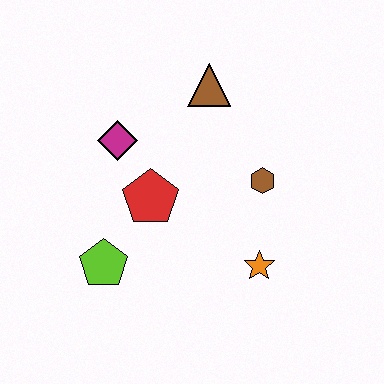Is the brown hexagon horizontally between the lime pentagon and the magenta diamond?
No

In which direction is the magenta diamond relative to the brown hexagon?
The magenta diamond is to the left of the brown hexagon.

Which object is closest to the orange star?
The brown hexagon is closest to the orange star.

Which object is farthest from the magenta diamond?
The orange star is farthest from the magenta diamond.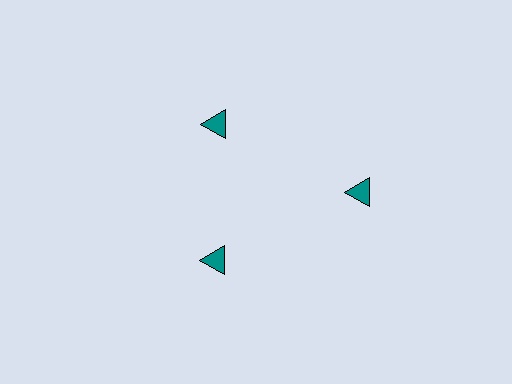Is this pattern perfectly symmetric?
No. The 3 teal triangles are arranged in a ring, but one element near the 3 o'clock position is pushed outward from the center, breaking the 3-fold rotational symmetry.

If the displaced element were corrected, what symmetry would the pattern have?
It would have 3-fold rotational symmetry — the pattern would map onto itself every 120 degrees.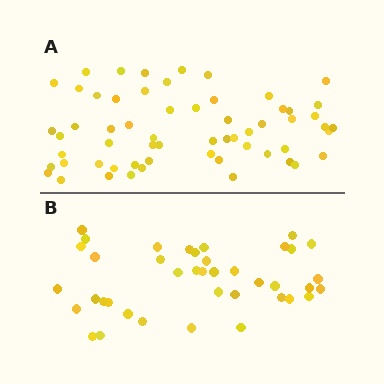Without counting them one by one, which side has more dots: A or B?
Region A (the top region) has more dots.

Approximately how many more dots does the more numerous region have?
Region A has approximately 20 more dots than region B.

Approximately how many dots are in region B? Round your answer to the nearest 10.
About 40 dots.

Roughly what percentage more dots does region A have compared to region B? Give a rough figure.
About 50% more.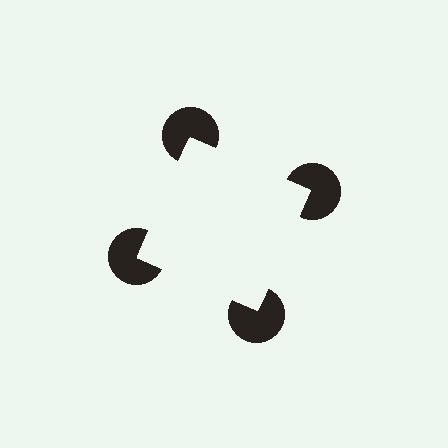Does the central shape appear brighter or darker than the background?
It typically appears slightly brighter than the background, even though no actual brightness change is drawn.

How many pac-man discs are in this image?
There are 4 — one at each vertex of the illusory square.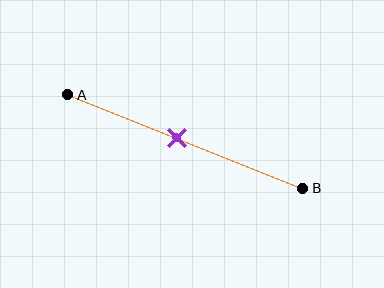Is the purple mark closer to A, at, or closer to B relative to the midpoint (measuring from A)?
The purple mark is closer to point A than the midpoint of segment AB.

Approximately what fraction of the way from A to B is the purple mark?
The purple mark is approximately 45% of the way from A to B.